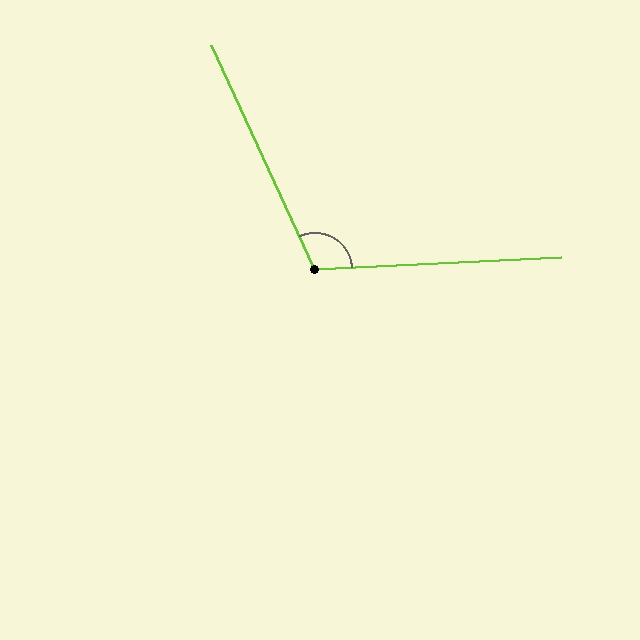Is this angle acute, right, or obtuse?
It is obtuse.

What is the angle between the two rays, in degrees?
Approximately 112 degrees.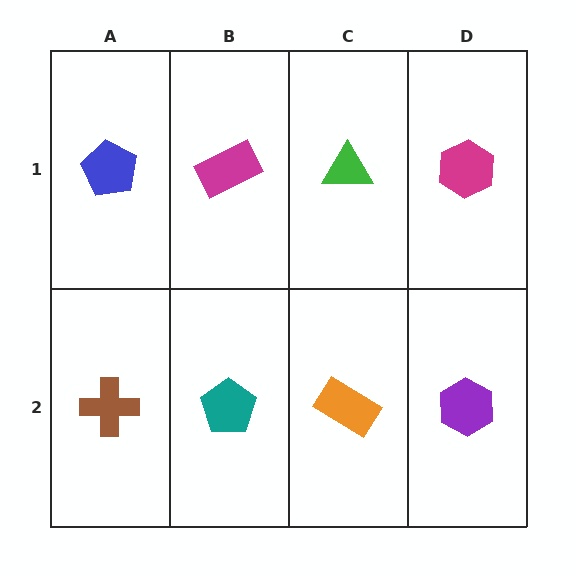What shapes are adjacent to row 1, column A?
A brown cross (row 2, column A), a magenta rectangle (row 1, column B).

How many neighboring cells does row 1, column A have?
2.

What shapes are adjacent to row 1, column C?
An orange rectangle (row 2, column C), a magenta rectangle (row 1, column B), a magenta hexagon (row 1, column D).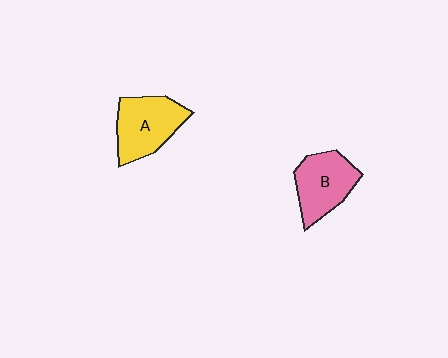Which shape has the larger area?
Shape A (yellow).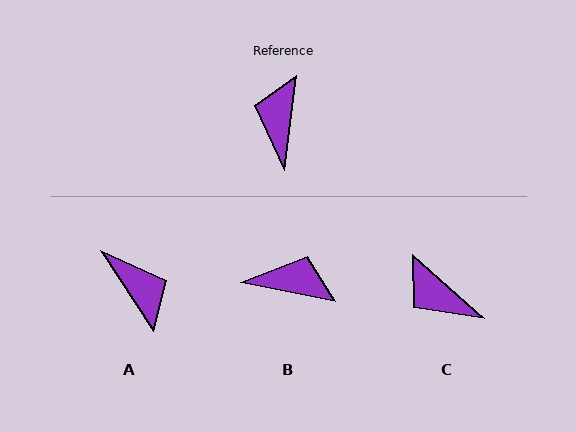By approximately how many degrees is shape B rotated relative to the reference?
Approximately 94 degrees clockwise.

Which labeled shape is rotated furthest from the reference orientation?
A, about 140 degrees away.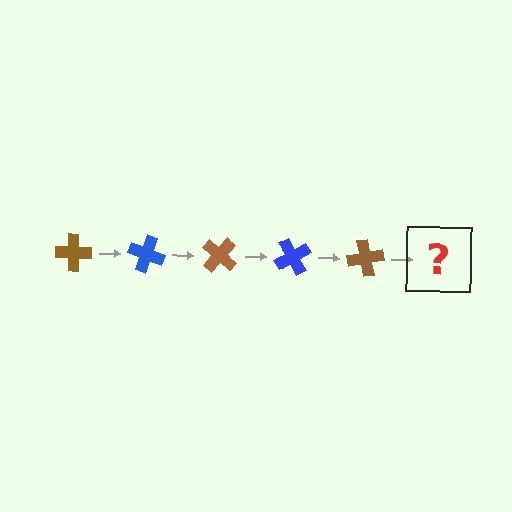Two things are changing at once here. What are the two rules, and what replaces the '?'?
The two rules are that it rotates 20 degrees each step and the color cycles through brown and blue. The '?' should be a blue cross, rotated 100 degrees from the start.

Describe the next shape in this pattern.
It should be a blue cross, rotated 100 degrees from the start.